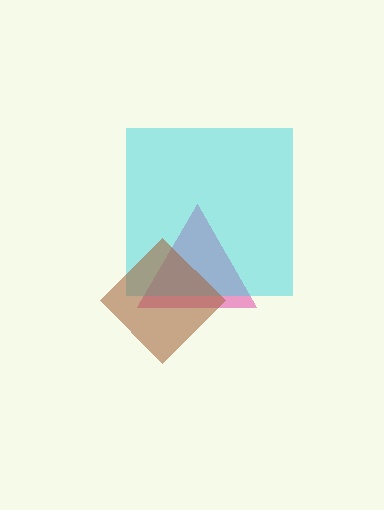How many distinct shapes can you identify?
There are 3 distinct shapes: a pink triangle, a cyan square, a brown diamond.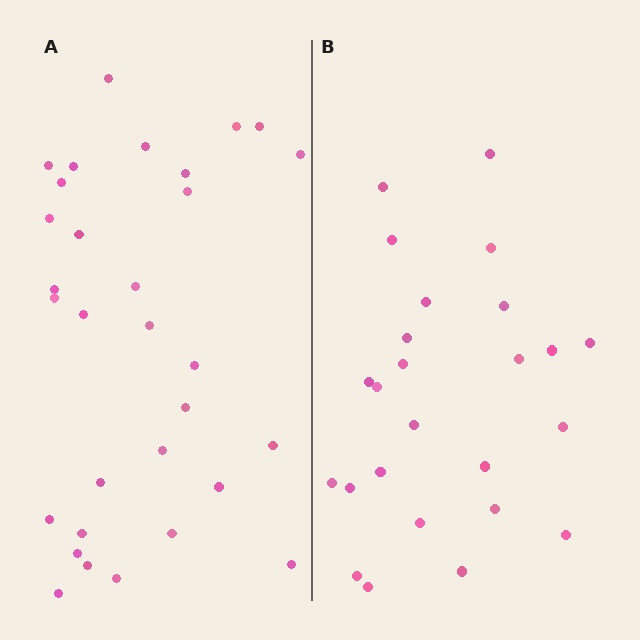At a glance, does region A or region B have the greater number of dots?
Region A (the left region) has more dots.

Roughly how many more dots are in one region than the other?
Region A has about 6 more dots than region B.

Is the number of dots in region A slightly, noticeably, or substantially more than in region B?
Region A has only slightly more — the two regions are fairly close. The ratio is roughly 1.2 to 1.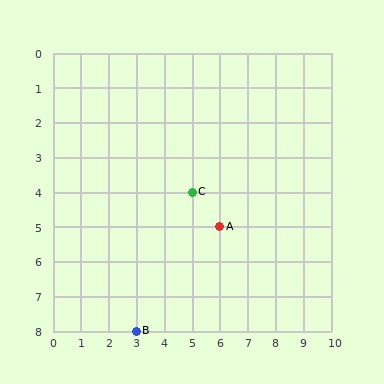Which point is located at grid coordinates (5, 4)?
Point C is at (5, 4).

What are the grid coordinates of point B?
Point B is at grid coordinates (3, 8).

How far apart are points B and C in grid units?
Points B and C are 2 columns and 4 rows apart (about 4.5 grid units diagonally).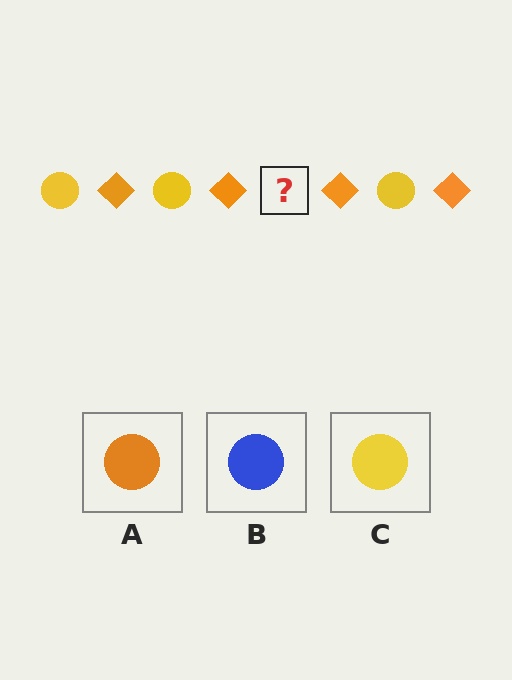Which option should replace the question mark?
Option C.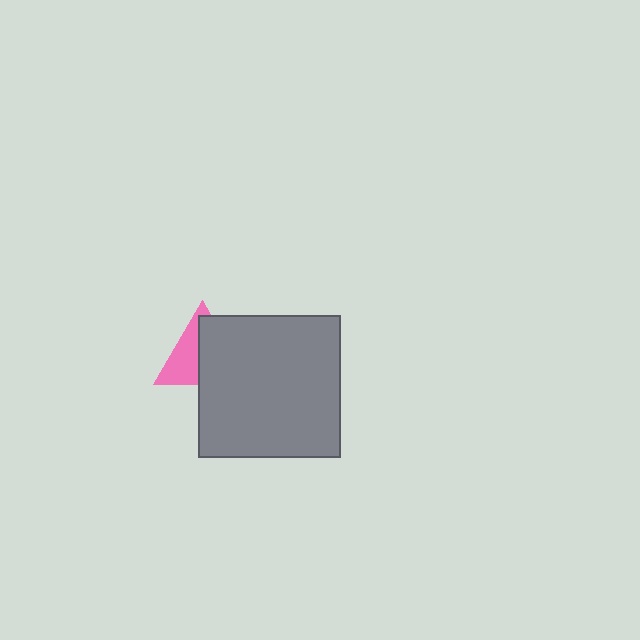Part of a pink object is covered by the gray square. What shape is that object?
It is a triangle.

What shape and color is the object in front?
The object in front is a gray square.